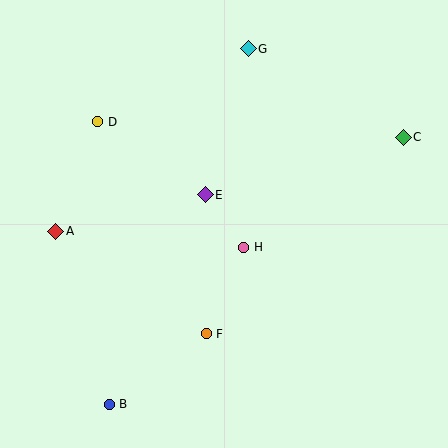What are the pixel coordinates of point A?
Point A is at (56, 231).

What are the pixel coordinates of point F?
Point F is at (206, 334).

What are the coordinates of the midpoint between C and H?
The midpoint between C and H is at (324, 192).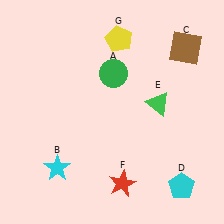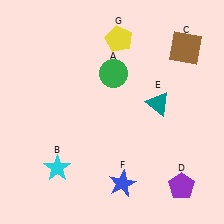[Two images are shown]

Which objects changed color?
D changed from cyan to purple. E changed from green to teal. F changed from red to blue.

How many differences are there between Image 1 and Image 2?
There are 3 differences between the two images.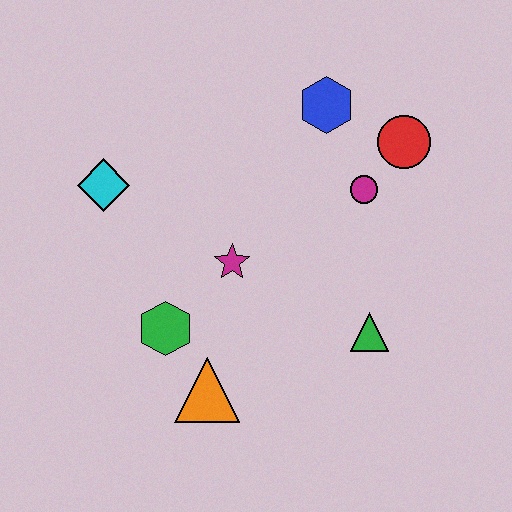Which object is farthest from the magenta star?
The red circle is farthest from the magenta star.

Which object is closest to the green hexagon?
The orange triangle is closest to the green hexagon.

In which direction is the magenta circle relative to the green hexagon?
The magenta circle is to the right of the green hexagon.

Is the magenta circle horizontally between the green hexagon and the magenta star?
No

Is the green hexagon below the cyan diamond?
Yes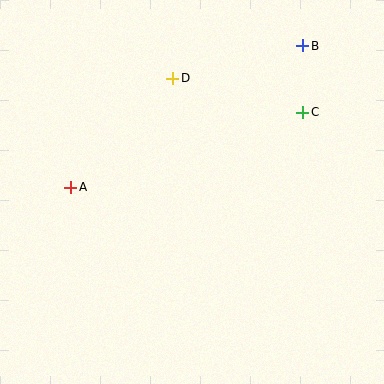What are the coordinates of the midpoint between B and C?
The midpoint between B and C is at (303, 79).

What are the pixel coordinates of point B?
Point B is at (303, 46).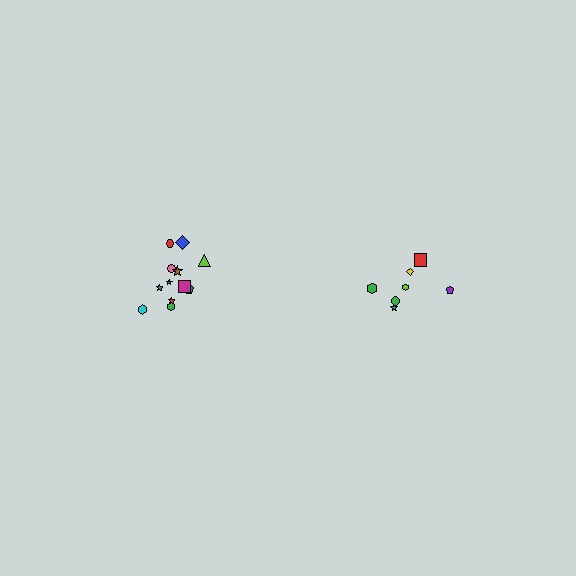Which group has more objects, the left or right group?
The left group.